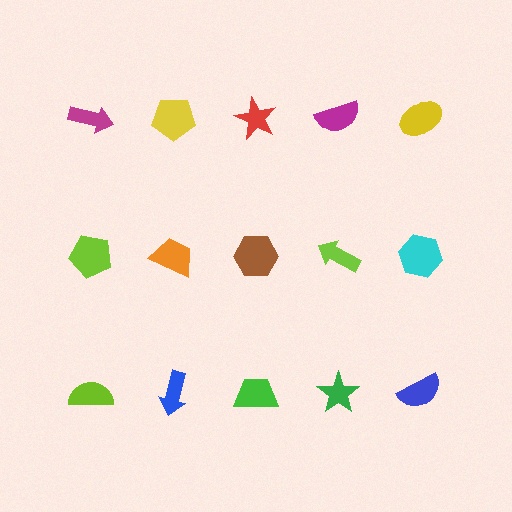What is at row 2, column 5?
A cyan hexagon.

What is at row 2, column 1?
A lime pentagon.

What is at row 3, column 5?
A blue semicircle.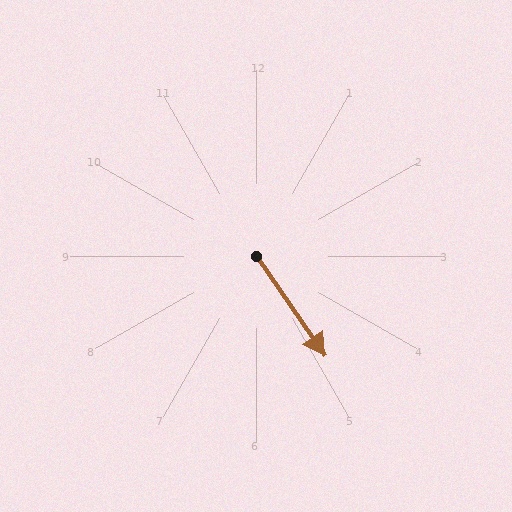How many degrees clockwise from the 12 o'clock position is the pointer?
Approximately 145 degrees.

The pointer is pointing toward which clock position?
Roughly 5 o'clock.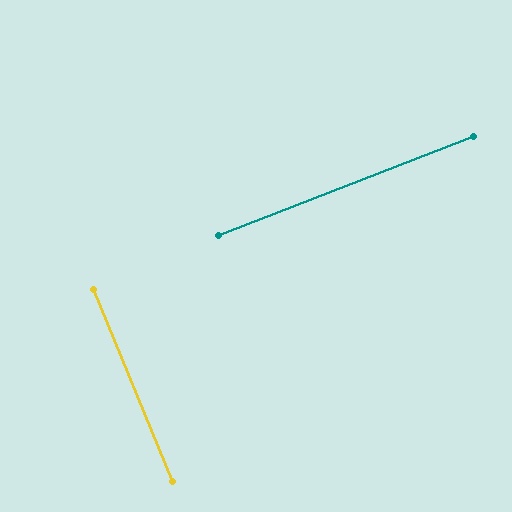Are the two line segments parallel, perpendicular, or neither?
Perpendicular — they meet at approximately 89°.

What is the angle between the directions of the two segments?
Approximately 89 degrees.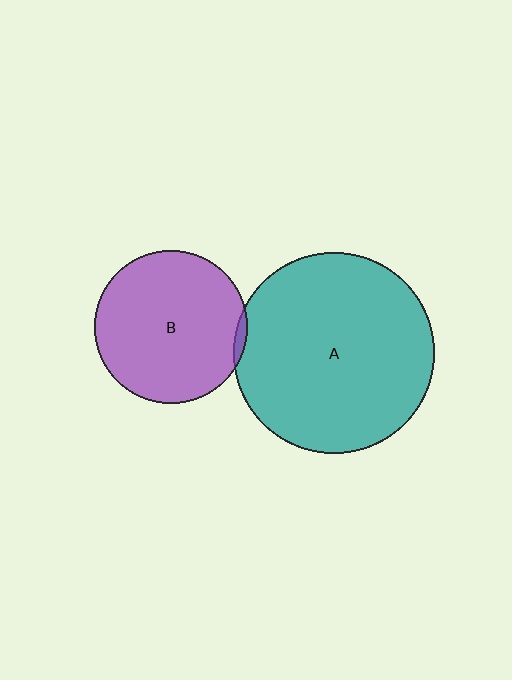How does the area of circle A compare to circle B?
Approximately 1.7 times.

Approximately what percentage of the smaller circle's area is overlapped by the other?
Approximately 5%.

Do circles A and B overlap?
Yes.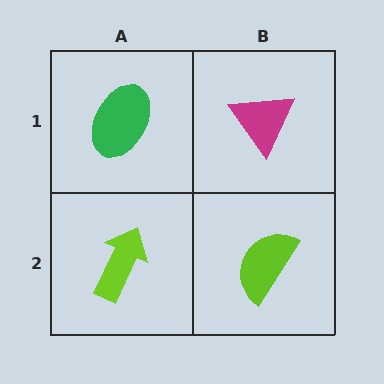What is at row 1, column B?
A magenta triangle.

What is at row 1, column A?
A green ellipse.